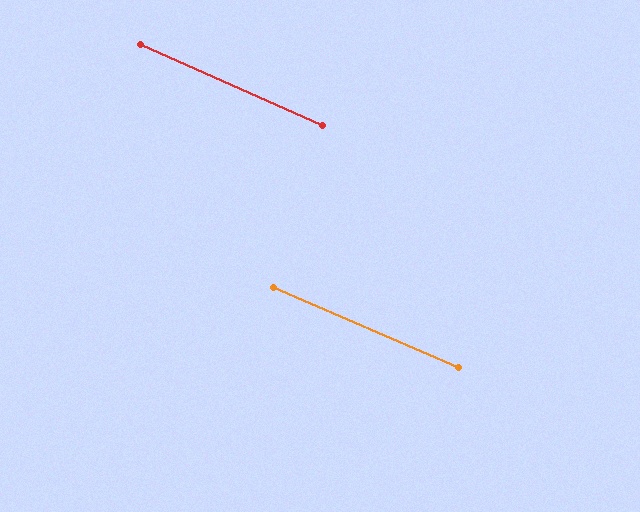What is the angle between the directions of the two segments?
Approximately 0 degrees.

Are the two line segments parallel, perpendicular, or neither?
Parallel — their directions differ by only 0.3°.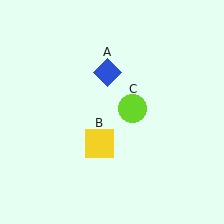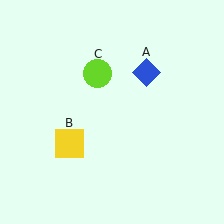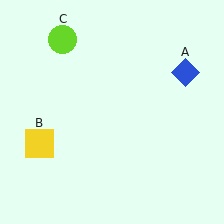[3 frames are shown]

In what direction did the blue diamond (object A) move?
The blue diamond (object A) moved right.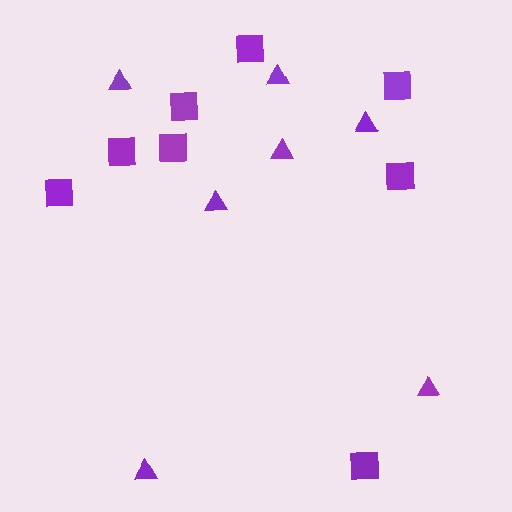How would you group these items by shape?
There are 2 groups: one group of triangles (7) and one group of squares (8).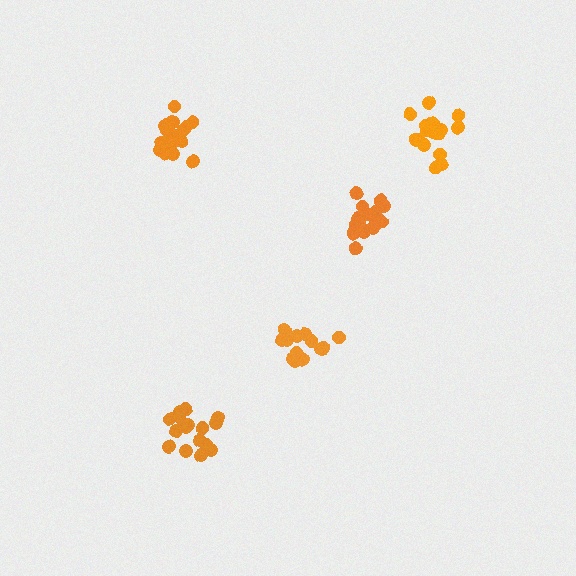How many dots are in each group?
Group 1: 17 dots, Group 2: 20 dots, Group 3: 20 dots, Group 4: 14 dots, Group 5: 19 dots (90 total).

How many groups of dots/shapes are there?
There are 5 groups.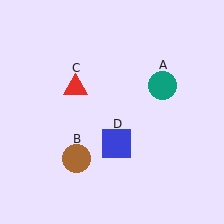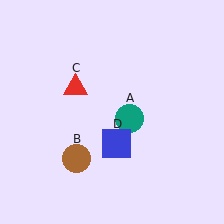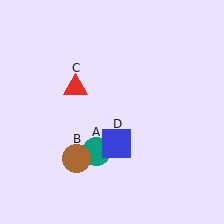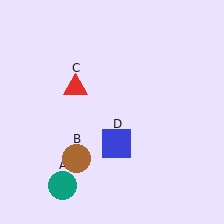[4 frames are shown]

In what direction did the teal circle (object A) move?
The teal circle (object A) moved down and to the left.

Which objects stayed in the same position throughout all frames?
Brown circle (object B) and red triangle (object C) and blue square (object D) remained stationary.